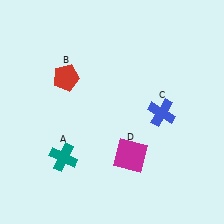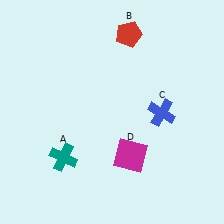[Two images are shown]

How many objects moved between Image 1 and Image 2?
1 object moved between the two images.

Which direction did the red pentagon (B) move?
The red pentagon (B) moved right.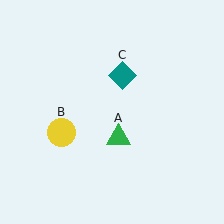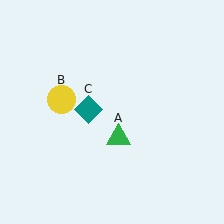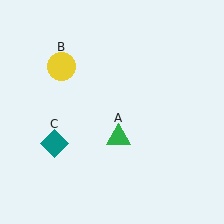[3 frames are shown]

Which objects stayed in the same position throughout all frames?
Green triangle (object A) remained stationary.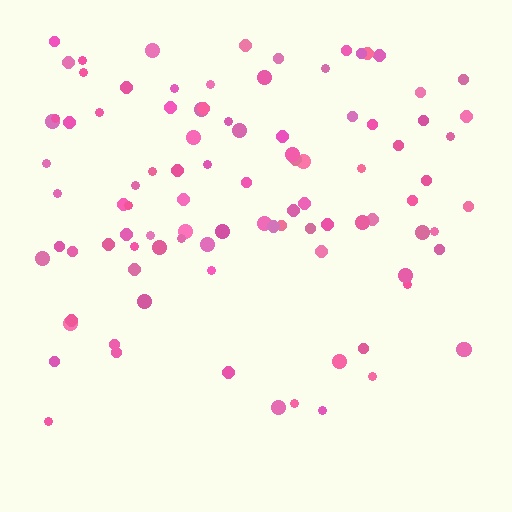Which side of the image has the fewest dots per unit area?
The bottom.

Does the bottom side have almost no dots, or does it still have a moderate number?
Still a moderate number, just noticeably fewer than the top.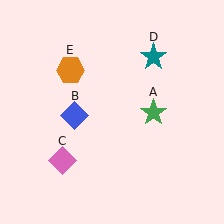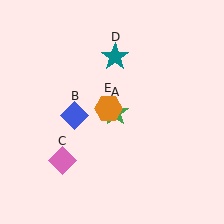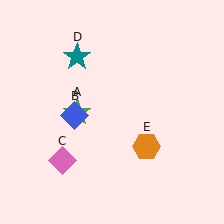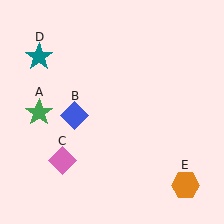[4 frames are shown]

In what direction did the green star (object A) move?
The green star (object A) moved left.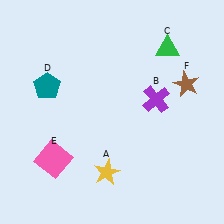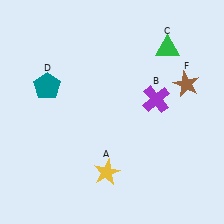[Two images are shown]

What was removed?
The pink square (E) was removed in Image 2.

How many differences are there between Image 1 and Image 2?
There is 1 difference between the two images.